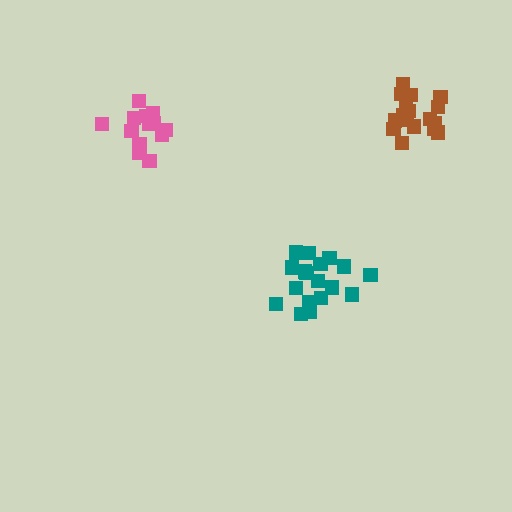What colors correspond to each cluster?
The clusters are colored: pink, teal, brown.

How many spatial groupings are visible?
There are 3 spatial groupings.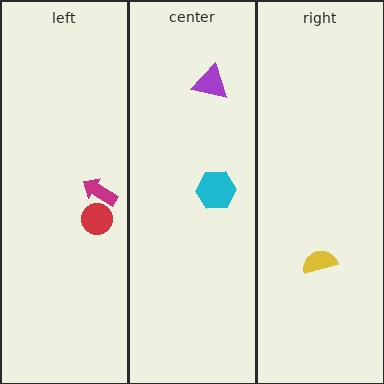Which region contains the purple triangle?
The center region.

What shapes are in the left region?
The magenta arrow, the red circle.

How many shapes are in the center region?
2.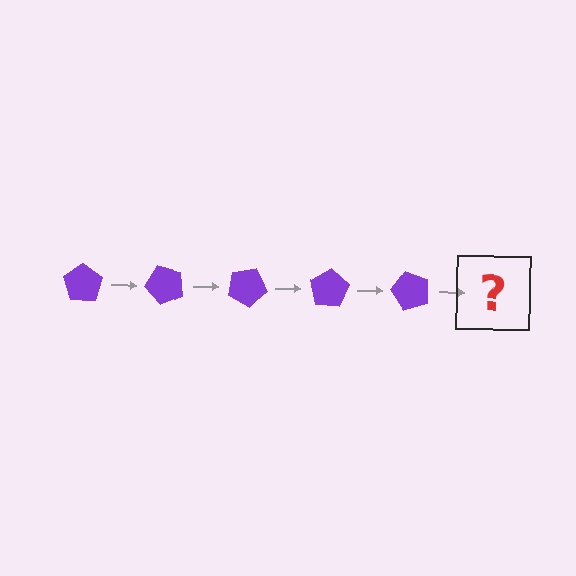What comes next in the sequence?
The next element should be a purple pentagon rotated 250 degrees.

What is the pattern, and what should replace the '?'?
The pattern is that the pentagon rotates 50 degrees each step. The '?' should be a purple pentagon rotated 250 degrees.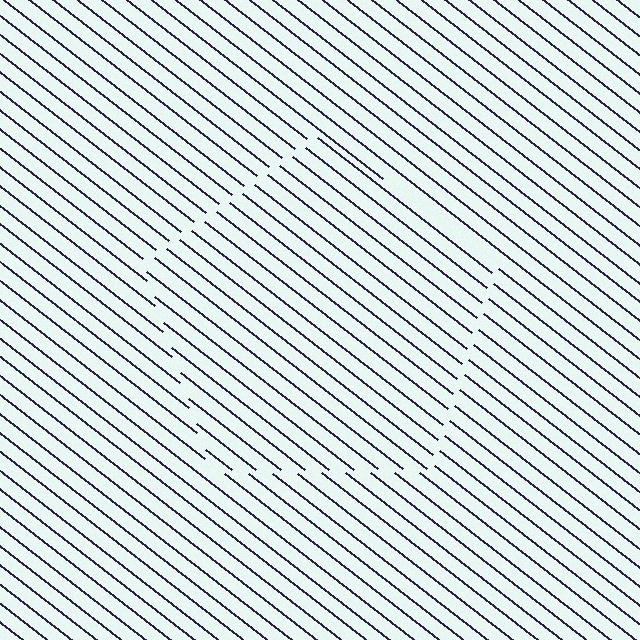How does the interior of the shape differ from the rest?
The interior of the shape contains the same grating, shifted by half a period — the contour is defined by the phase discontinuity where line-ends from the inner and outer gratings abut.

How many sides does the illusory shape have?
5 sides — the line-ends trace a pentagon.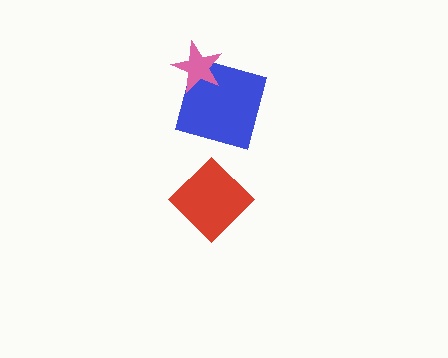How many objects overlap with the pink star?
1 object overlaps with the pink star.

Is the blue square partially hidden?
Yes, it is partially covered by another shape.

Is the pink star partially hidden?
No, no other shape covers it.